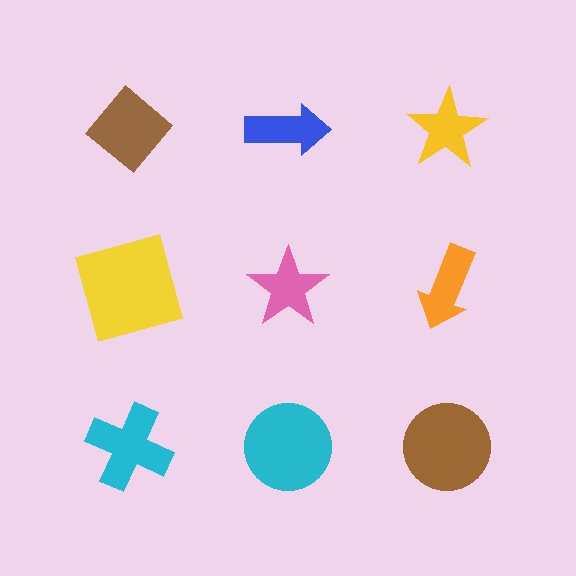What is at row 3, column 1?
A cyan cross.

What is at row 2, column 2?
A pink star.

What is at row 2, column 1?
A yellow square.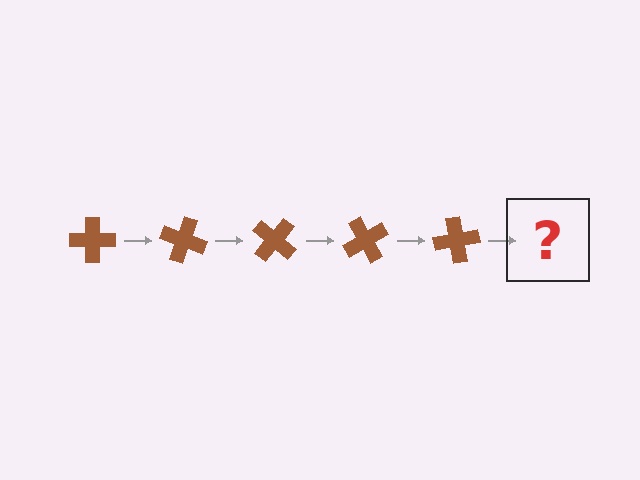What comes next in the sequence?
The next element should be a brown cross rotated 100 degrees.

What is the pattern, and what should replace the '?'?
The pattern is that the cross rotates 20 degrees each step. The '?' should be a brown cross rotated 100 degrees.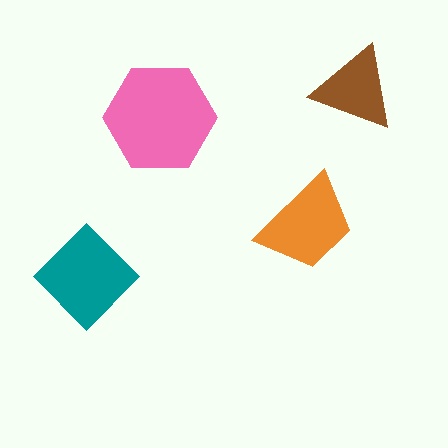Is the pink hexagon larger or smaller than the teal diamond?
Larger.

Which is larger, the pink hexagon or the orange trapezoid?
The pink hexagon.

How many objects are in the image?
There are 4 objects in the image.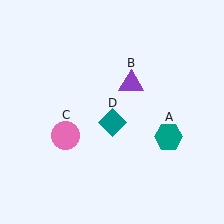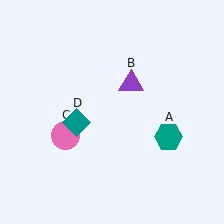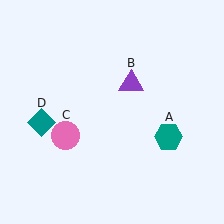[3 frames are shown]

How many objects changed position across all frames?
1 object changed position: teal diamond (object D).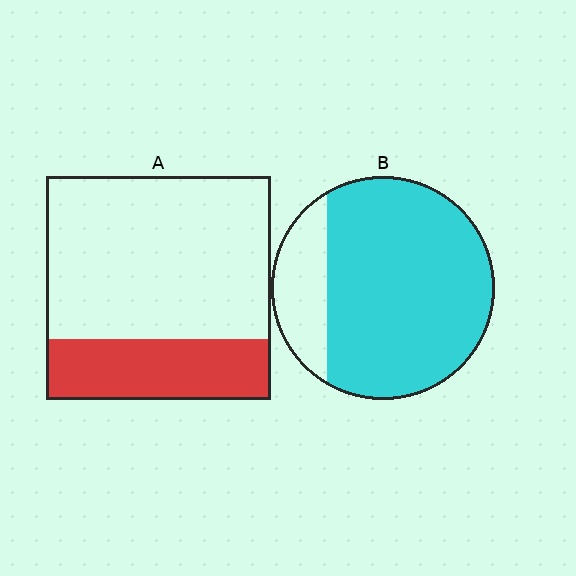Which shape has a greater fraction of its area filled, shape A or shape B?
Shape B.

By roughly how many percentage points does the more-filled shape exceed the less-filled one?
By roughly 55 percentage points (B over A).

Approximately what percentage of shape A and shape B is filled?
A is approximately 25% and B is approximately 80%.